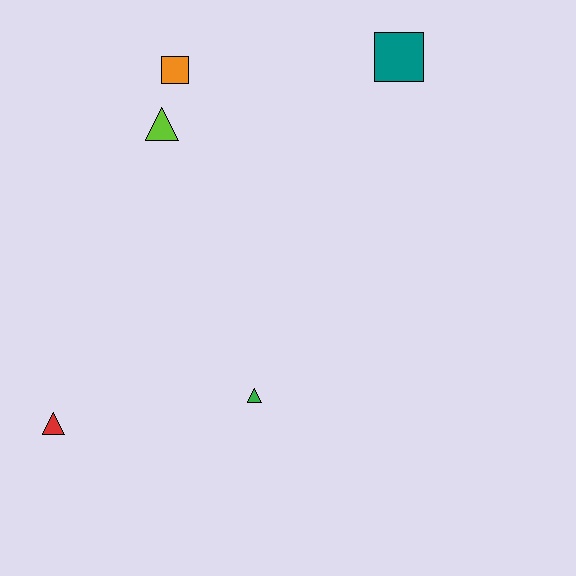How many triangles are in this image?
There are 3 triangles.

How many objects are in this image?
There are 5 objects.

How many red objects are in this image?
There is 1 red object.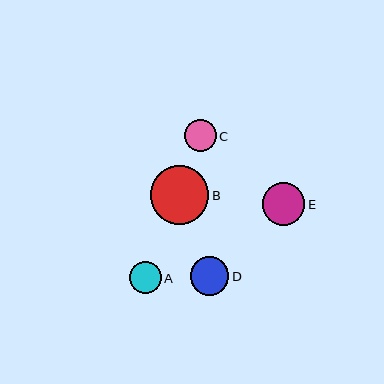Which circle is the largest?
Circle B is the largest with a size of approximately 59 pixels.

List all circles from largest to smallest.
From largest to smallest: B, E, D, A, C.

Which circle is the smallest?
Circle C is the smallest with a size of approximately 31 pixels.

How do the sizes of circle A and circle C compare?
Circle A and circle C are approximately the same size.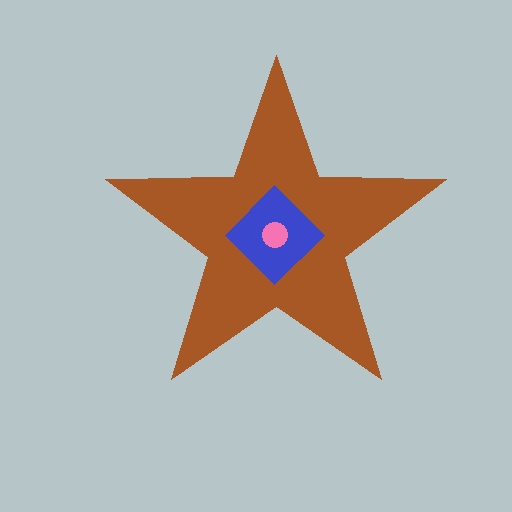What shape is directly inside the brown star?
The blue diamond.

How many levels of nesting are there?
3.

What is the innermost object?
The pink circle.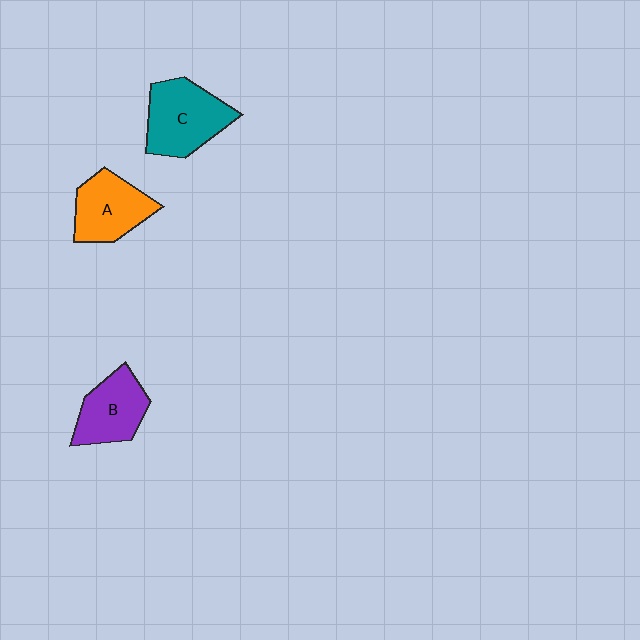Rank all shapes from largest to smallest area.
From largest to smallest: C (teal), A (orange), B (purple).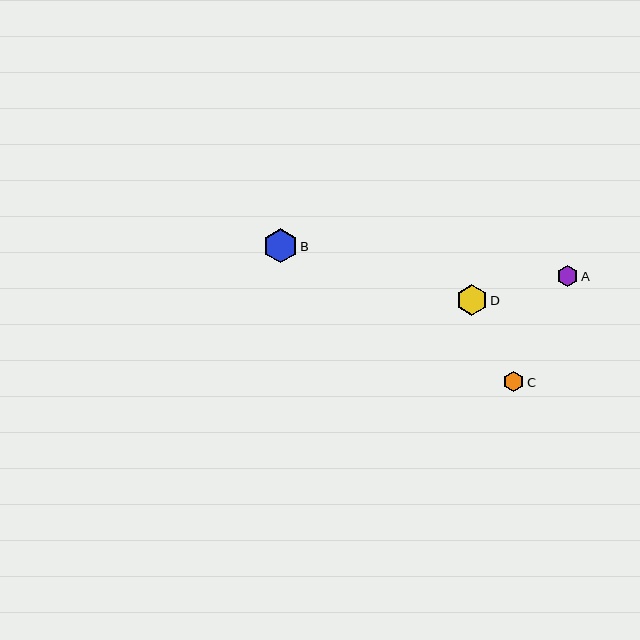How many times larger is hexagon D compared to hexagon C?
Hexagon D is approximately 1.5 times the size of hexagon C.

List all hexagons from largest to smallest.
From largest to smallest: B, D, A, C.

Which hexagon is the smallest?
Hexagon C is the smallest with a size of approximately 20 pixels.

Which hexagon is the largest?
Hexagon B is the largest with a size of approximately 34 pixels.